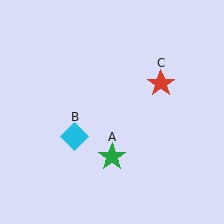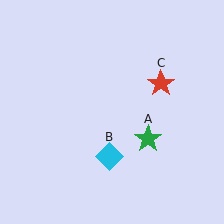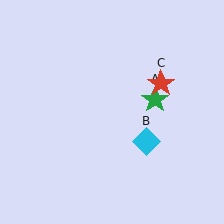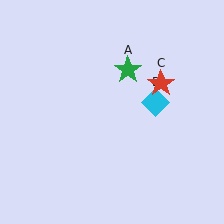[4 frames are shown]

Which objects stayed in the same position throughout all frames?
Red star (object C) remained stationary.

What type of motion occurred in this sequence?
The green star (object A), cyan diamond (object B) rotated counterclockwise around the center of the scene.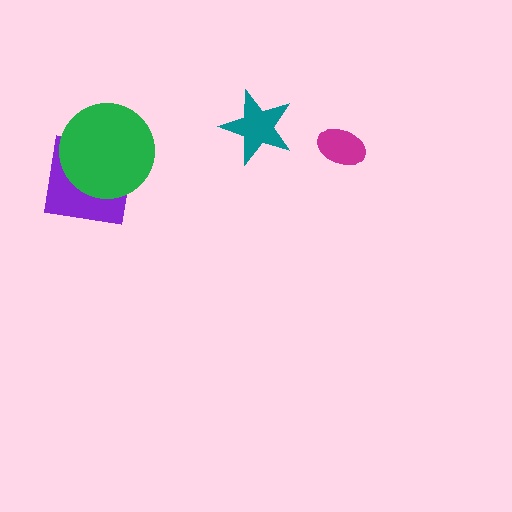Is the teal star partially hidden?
No, no other shape covers it.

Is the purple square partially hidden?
Yes, it is partially covered by another shape.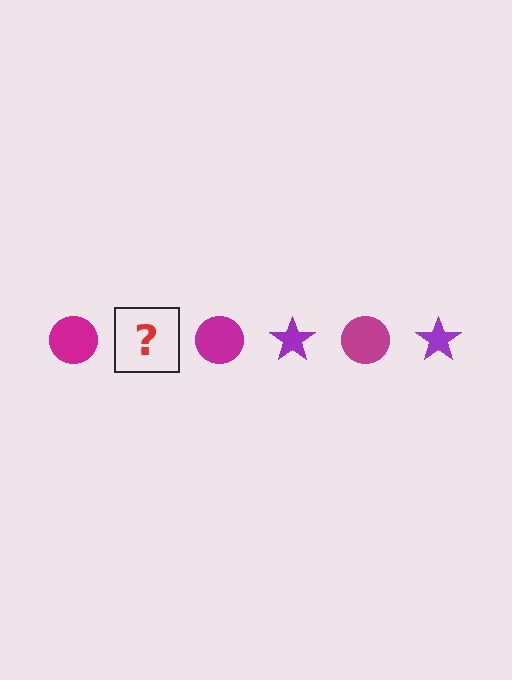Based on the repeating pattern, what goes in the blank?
The blank should be a purple star.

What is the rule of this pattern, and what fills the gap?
The rule is that the pattern alternates between magenta circle and purple star. The gap should be filled with a purple star.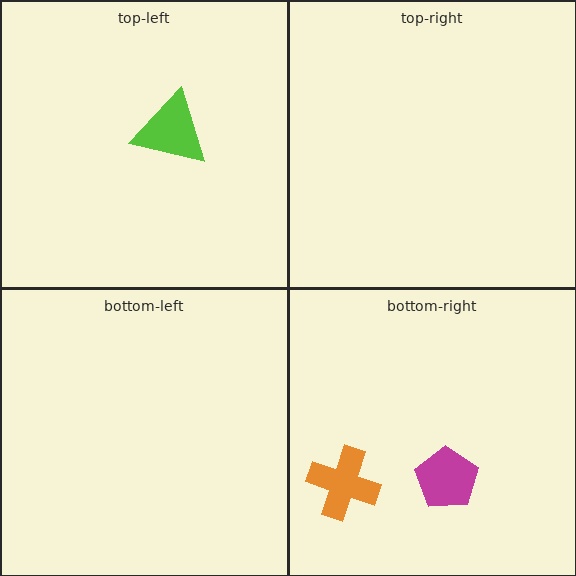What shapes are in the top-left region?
The lime triangle.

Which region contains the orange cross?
The bottom-right region.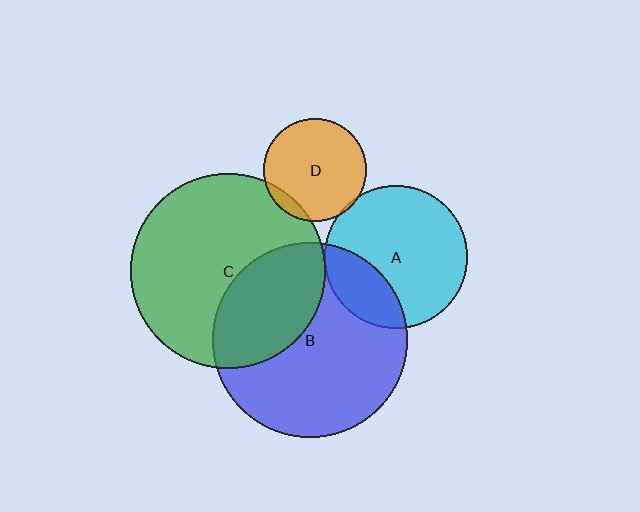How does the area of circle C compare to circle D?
Approximately 3.6 times.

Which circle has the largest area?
Circle C (green).